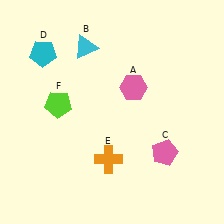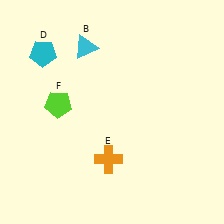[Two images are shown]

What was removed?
The pink hexagon (A), the pink pentagon (C) were removed in Image 2.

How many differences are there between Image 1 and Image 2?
There are 2 differences between the two images.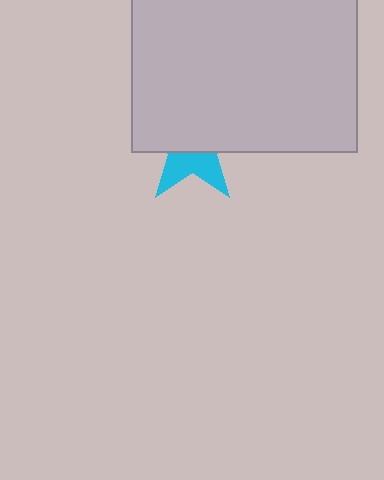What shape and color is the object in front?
The object in front is a light gray rectangle.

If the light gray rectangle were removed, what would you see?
You would see the complete cyan star.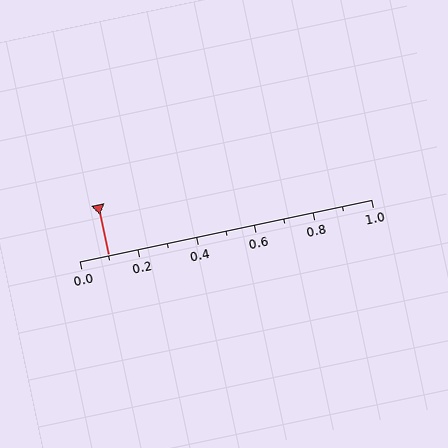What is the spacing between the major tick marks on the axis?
The major ticks are spaced 0.2 apart.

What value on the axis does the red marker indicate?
The marker indicates approximately 0.1.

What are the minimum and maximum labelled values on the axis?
The axis runs from 0.0 to 1.0.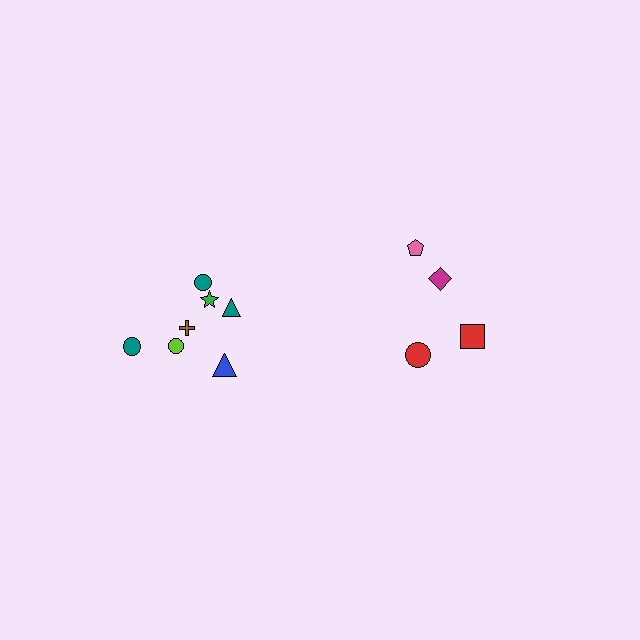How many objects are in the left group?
There are 7 objects.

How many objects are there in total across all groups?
There are 11 objects.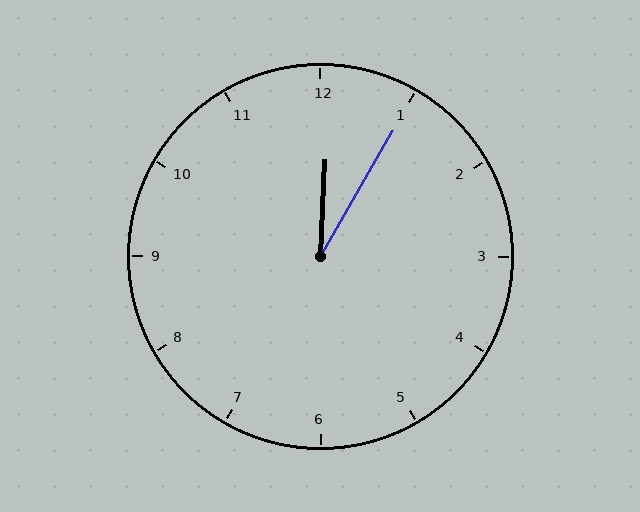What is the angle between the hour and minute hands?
Approximately 28 degrees.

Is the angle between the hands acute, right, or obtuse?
It is acute.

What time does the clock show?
12:05.